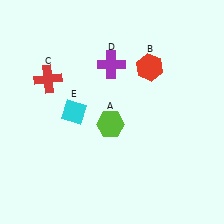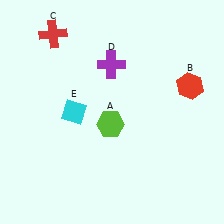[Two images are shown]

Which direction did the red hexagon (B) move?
The red hexagon (B) moved right.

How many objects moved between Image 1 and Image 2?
2 objects moved between the two images.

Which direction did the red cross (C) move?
The red cross (C) moved up.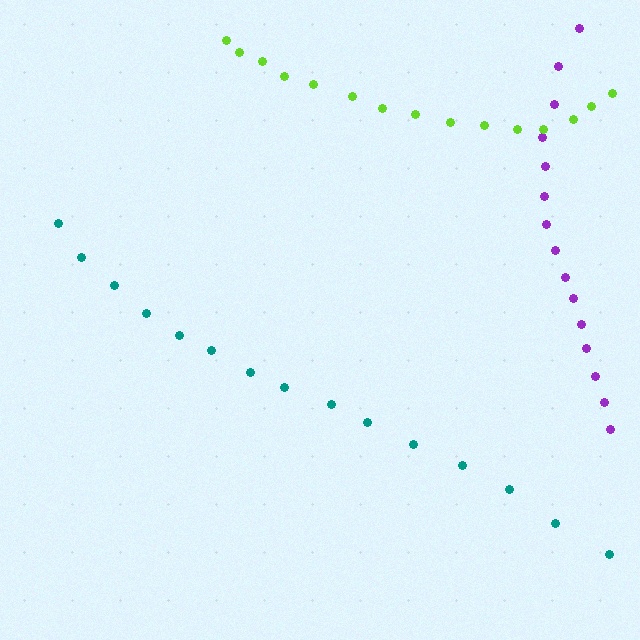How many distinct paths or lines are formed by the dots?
There are 3 distinct paths.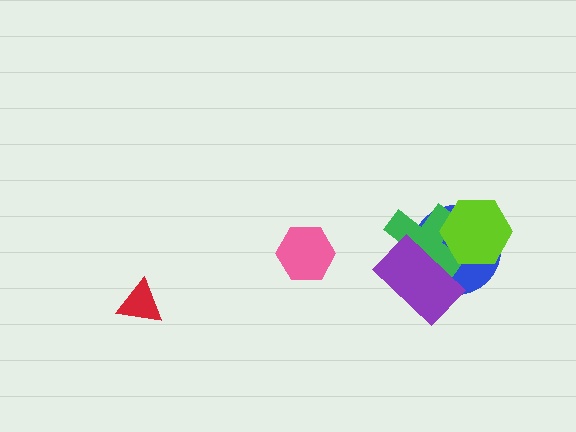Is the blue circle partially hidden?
Yes, it is partially covered by another shape.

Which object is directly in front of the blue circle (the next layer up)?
The green cross is directly in front of the blue circle.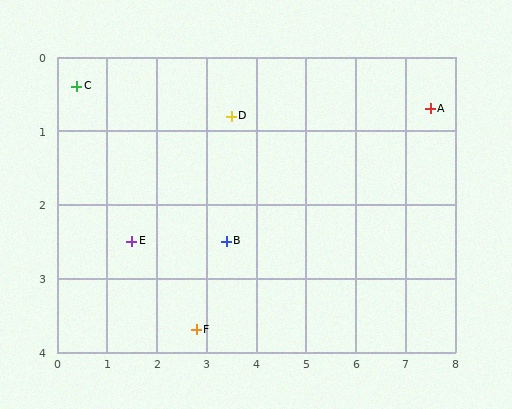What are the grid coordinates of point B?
Point B is at approximately (3.4, 2.5).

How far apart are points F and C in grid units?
Points F and C are about 4.1 grid units apart.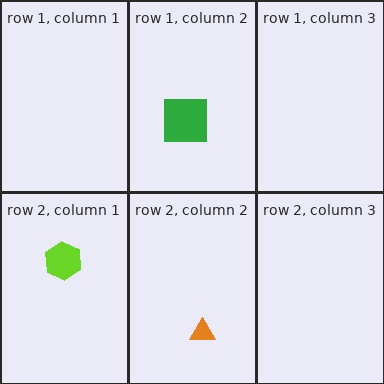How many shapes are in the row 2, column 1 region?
1.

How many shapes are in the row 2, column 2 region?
1.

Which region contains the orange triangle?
The row 2, column 2 region.